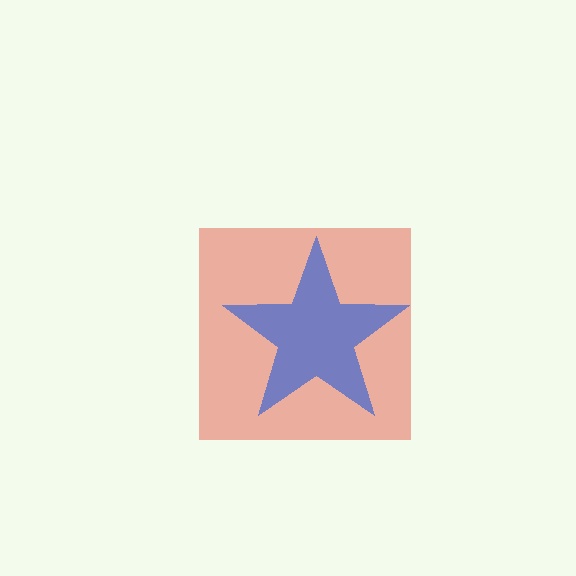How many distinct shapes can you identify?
There are 2 distinct shapes: a red square, a blue star.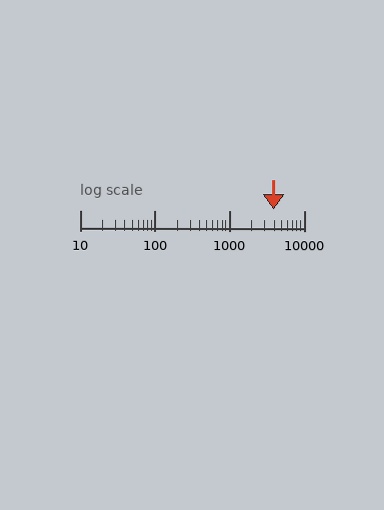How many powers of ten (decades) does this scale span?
The scale spans 3 decades, from 10 to 10000.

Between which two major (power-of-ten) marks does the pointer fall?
The pointer is between 1000 and 10000.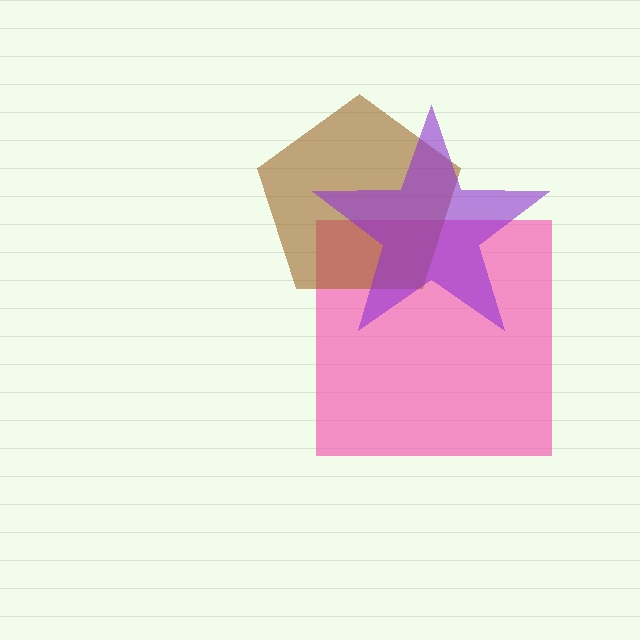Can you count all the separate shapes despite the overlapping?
Yes, there are 3 separate shapes.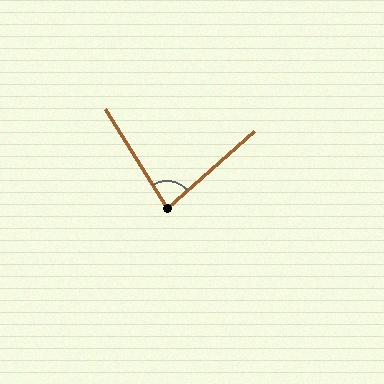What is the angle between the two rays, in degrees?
Approximately 81 degrees.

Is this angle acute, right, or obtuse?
It is acute.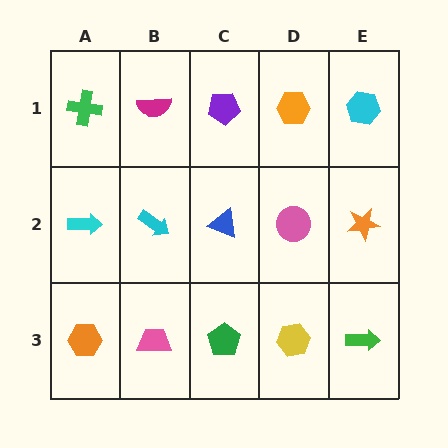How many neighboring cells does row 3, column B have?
3.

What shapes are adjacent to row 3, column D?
A pink circle (row 2, column D), a green pentagon (row 3, column C), a green arrow (row 3, column E).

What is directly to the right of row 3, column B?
A green pentagon.